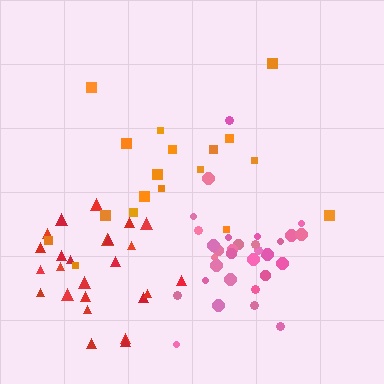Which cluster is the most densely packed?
Pink.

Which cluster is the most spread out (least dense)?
Orange.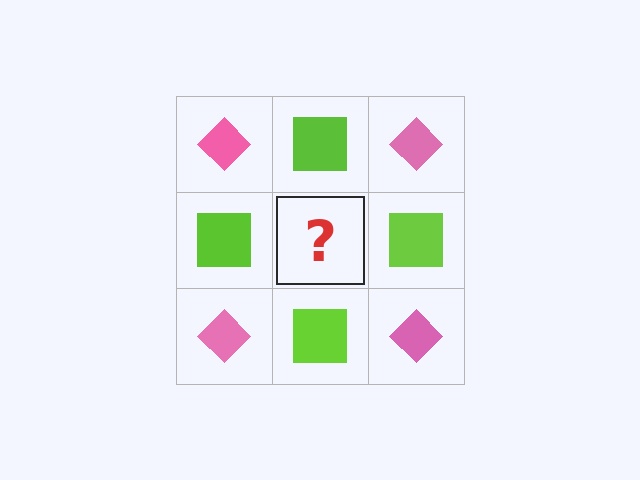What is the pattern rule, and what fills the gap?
The rule is that it alternates pink diamond and lime square in a checkerboard pattern. The gap should be filled with a pink diamond.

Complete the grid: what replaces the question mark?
The question mark should be replaced with a pink diamond.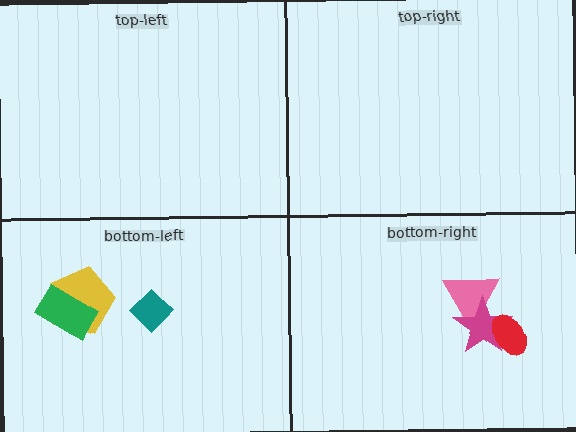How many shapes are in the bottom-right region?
3.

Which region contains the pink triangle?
The bottom-right region.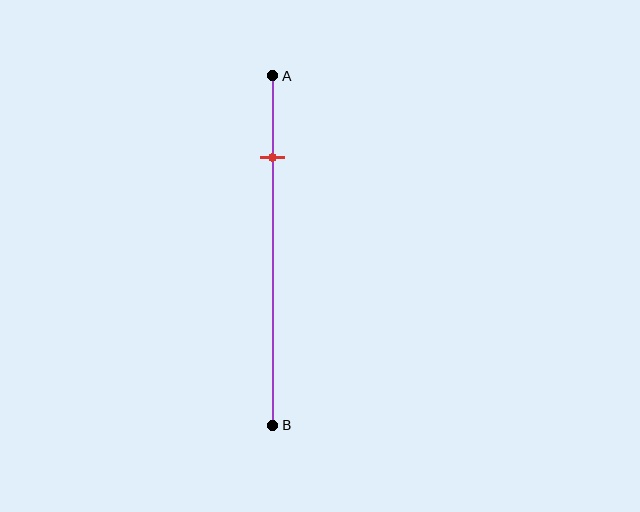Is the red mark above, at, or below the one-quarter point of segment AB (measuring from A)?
The red mark is approximately at the one-quarter point of segment AB.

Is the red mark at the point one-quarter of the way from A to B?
Yes, the mark is approximately at the one-quarter point.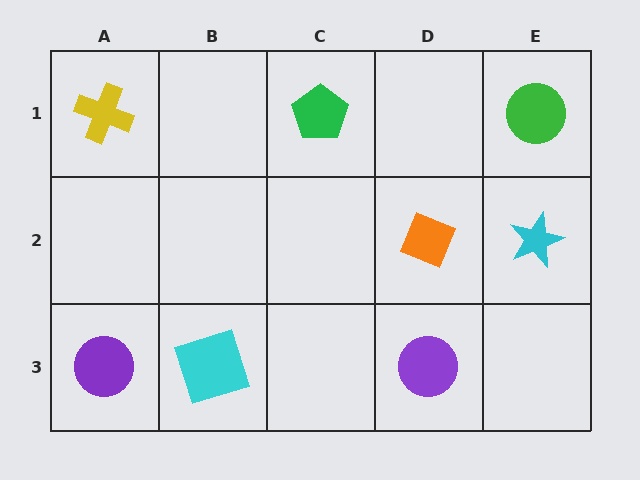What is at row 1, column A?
A yellow cross.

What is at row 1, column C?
A green pentagon.